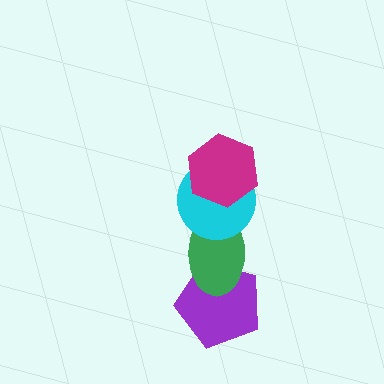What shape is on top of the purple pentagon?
The green ellipse is on top of the purple pentagon.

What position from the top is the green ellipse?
The green ellipse is 3rd from the top.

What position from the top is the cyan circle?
The cyan circle is 2nd from the top.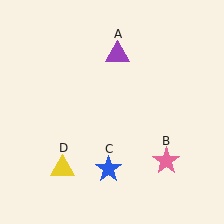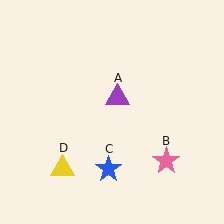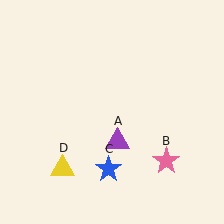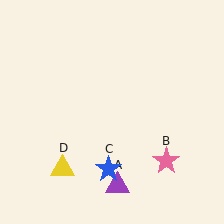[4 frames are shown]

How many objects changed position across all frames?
1 object changed position: purple triangle (object A).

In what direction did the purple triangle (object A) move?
The purple triangle (object A) moved down.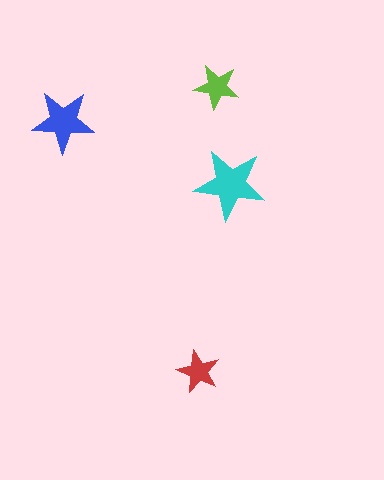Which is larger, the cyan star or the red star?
The cyan one.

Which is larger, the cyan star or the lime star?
The cyan one.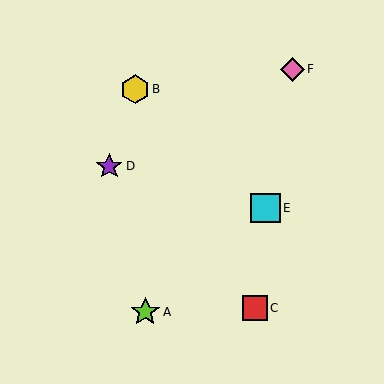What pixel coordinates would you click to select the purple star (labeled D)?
Click at (109, 166) to select the purple star D.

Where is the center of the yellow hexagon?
The center of the yellow hexagon is at (135, 89).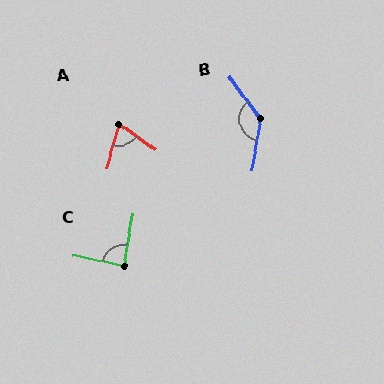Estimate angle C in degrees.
Approximately 88 degrees.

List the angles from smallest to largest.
A (70°), C (88°), B (134°).